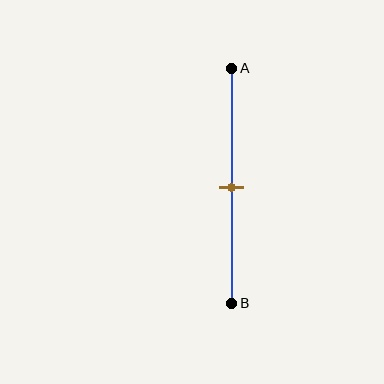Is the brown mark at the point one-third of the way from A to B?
No, the mark is at about 50% from A, not at the 33% one-third point.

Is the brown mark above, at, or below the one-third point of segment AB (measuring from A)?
The brown mark is below the one-third point of segment AB.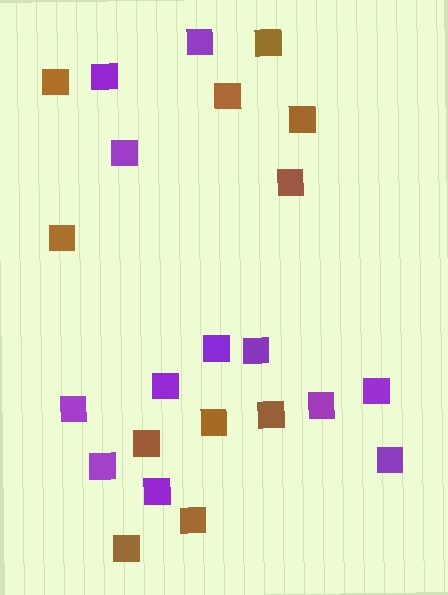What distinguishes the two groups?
There are 2 groups: one group of brown squares (11) and one group of purple squares (12).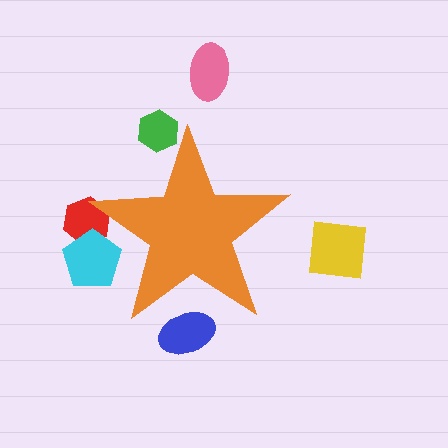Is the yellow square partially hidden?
No, the yellow square is fully visible.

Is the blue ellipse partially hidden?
Yes, the blue ellipse is partially hidden behind the orange star.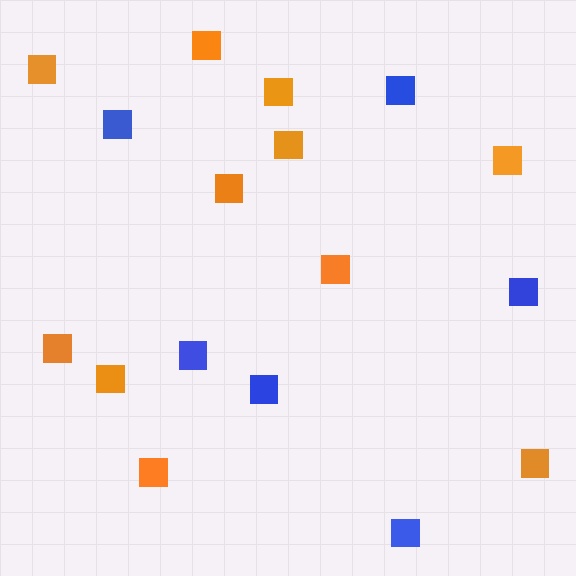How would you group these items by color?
There are 2 groups: one group of blue squares (6) and one group of orange squares (11).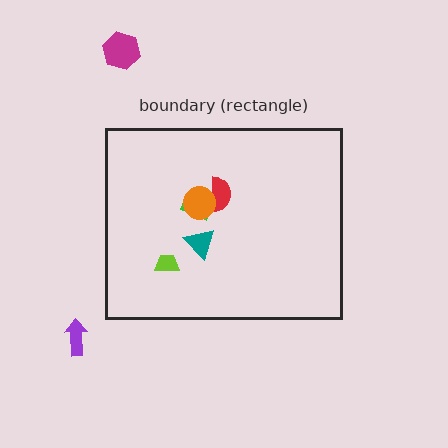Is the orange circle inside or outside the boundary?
Inside.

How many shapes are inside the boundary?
5 inside, 2 outside.